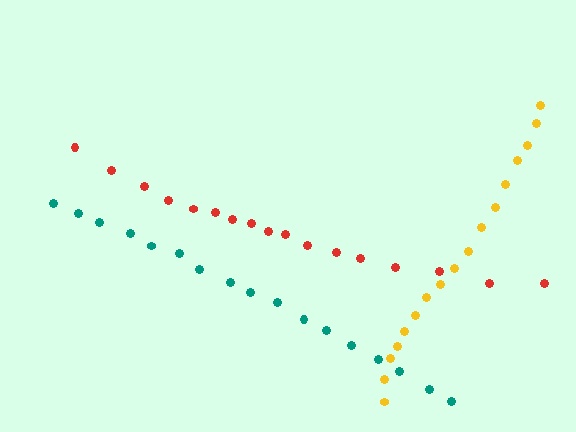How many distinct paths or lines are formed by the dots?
There are 3 distinct paths.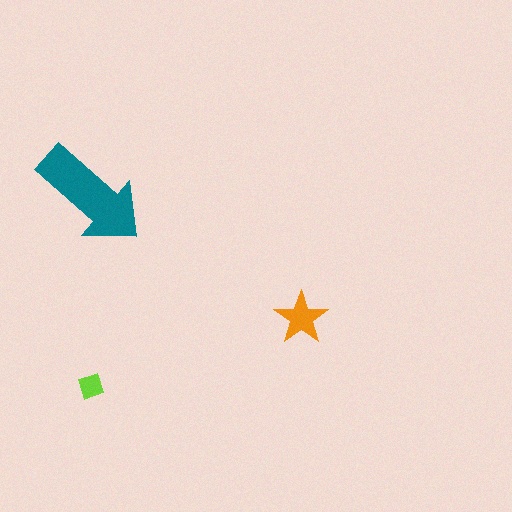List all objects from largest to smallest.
The teal arrow, the orange star, the lime diamond.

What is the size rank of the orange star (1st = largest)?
2nd.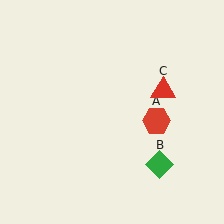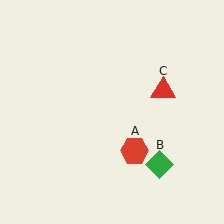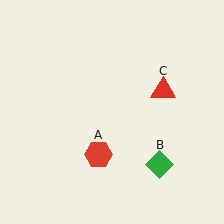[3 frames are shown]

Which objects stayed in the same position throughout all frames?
Green diamond (object B) and red triangle (object C) remained stationary.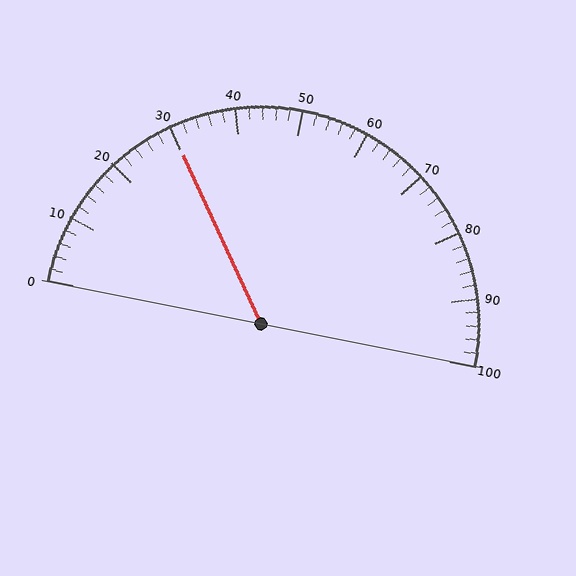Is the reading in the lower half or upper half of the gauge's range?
The reading is in the lower half of the range (0 to 100).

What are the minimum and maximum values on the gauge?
The gauge ranges from 0 to 100.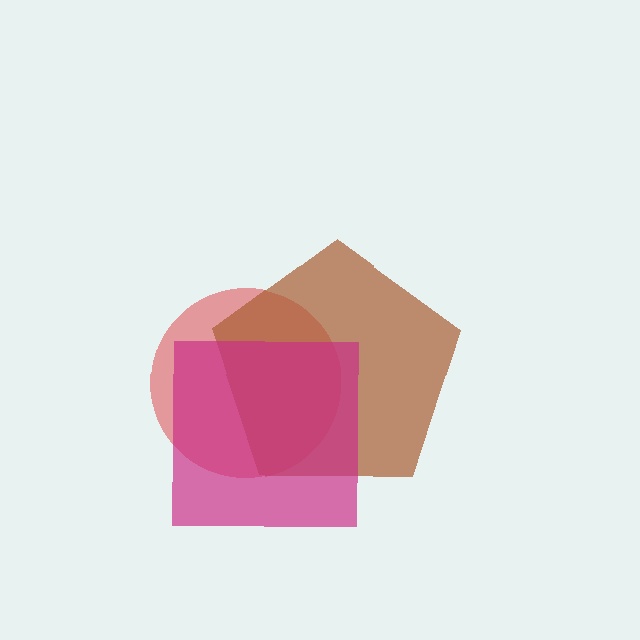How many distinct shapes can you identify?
There are 3 distinct shapes: a red circle, a brown pentagon, a magenta square.